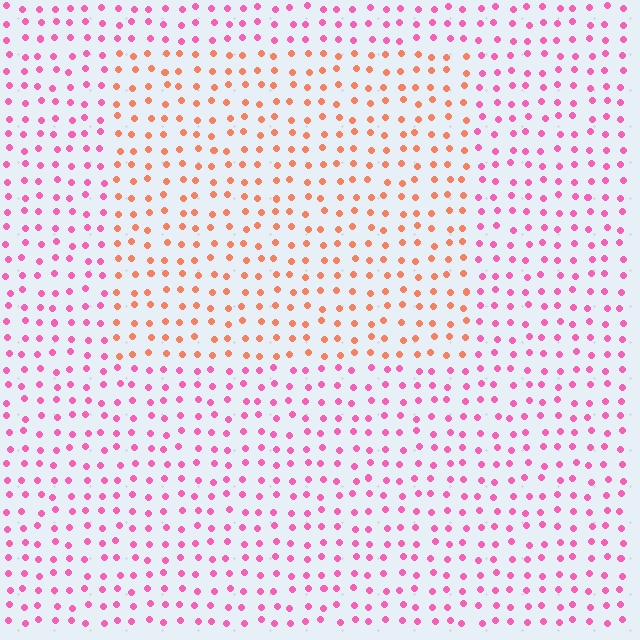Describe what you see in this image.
The image is filled with small pink elements in a uniform arrangement. A rectangle-shaped region is visible where the elements are tinted to a slightly different hue, forming a subtle color boundary.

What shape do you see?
I see a rectangle.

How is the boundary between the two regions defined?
The boundary is defined purely by a slight shift in hue (about 48 degrees). Spacing, size, and orientation are identical on both sides.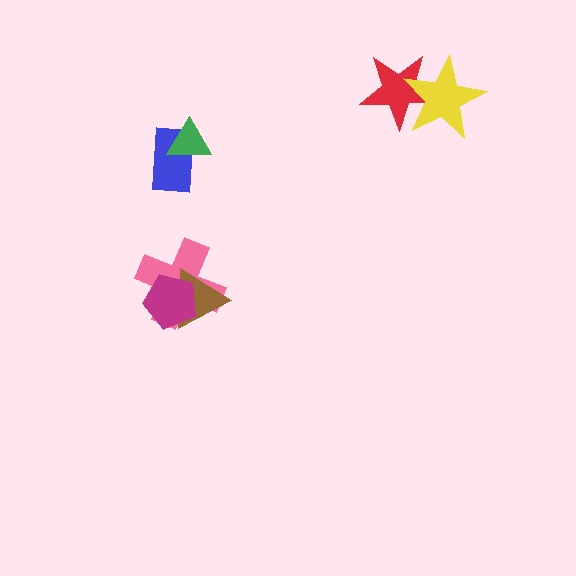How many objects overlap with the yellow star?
1 object overlaps with the yellow star.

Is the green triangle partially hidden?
No, no other shape covers it.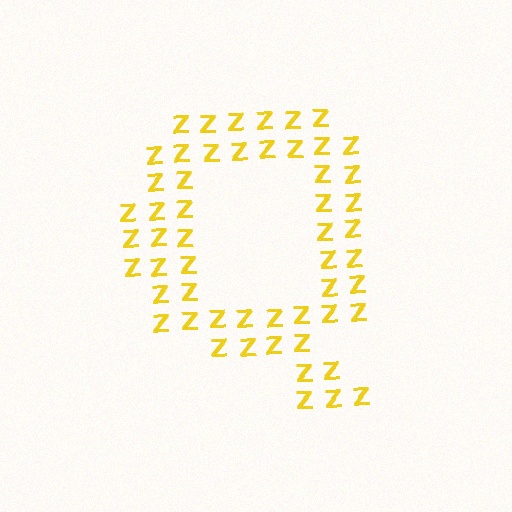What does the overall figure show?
The overall figure shows the letter Q.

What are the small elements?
The small elements are letter Z's.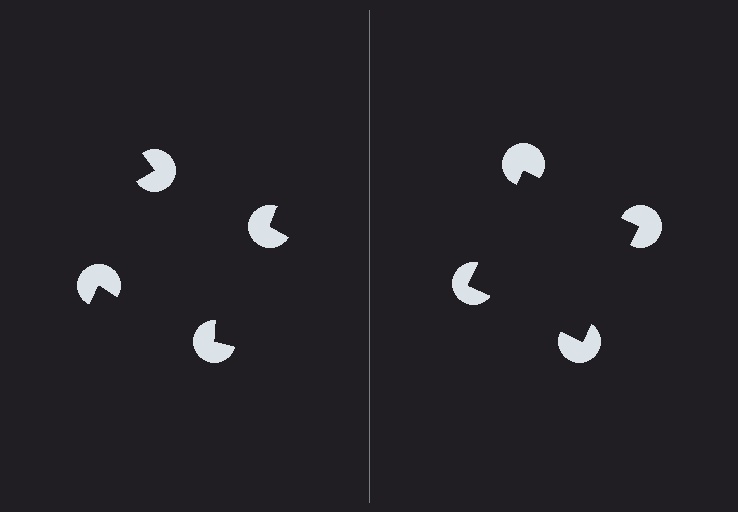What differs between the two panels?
The pac-man discs are positioned identically on both sides; only the wedge orientations differ. On the right they align to a square; on the left they are misaligned.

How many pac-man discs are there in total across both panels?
8 — 4 on each side.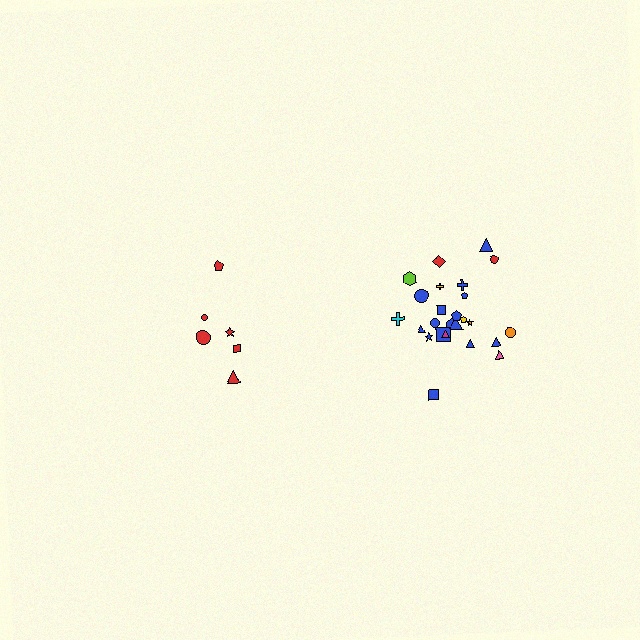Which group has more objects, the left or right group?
The right group.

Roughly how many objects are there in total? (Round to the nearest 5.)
Roughly 30 objects in total.